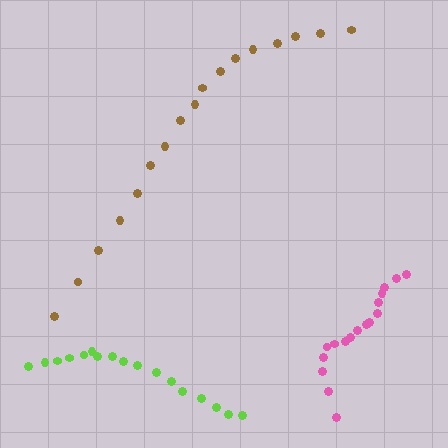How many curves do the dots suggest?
There are 3 distinct paths.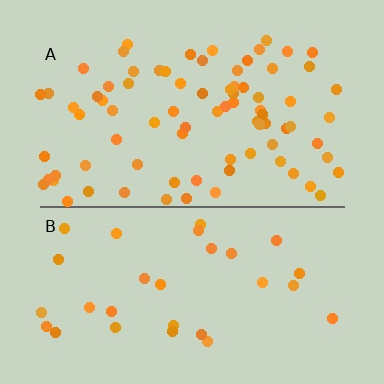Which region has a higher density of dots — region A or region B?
A (the top).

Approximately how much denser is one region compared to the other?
Approximately 2.7× — region A over region B.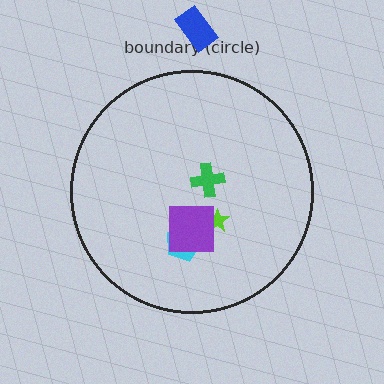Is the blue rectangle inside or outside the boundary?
Outside.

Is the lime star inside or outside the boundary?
Inside.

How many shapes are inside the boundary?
4 inside, 1 outside.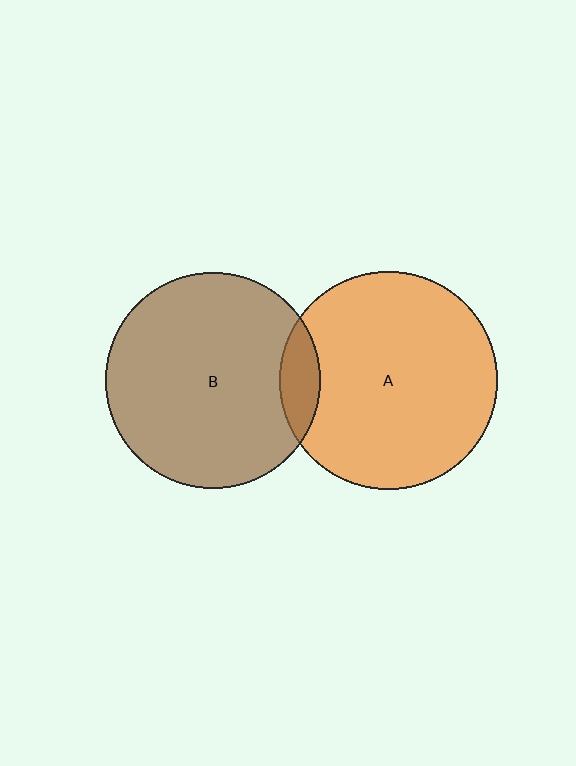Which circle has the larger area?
Circle A (orange).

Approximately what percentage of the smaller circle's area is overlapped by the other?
Approximately 10%.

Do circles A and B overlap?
Yes.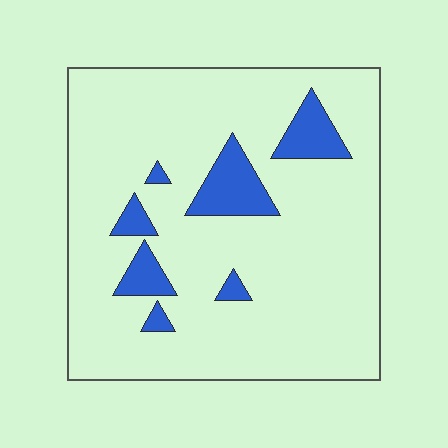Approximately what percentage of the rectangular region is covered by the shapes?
Approximately 10%.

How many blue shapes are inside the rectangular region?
7.